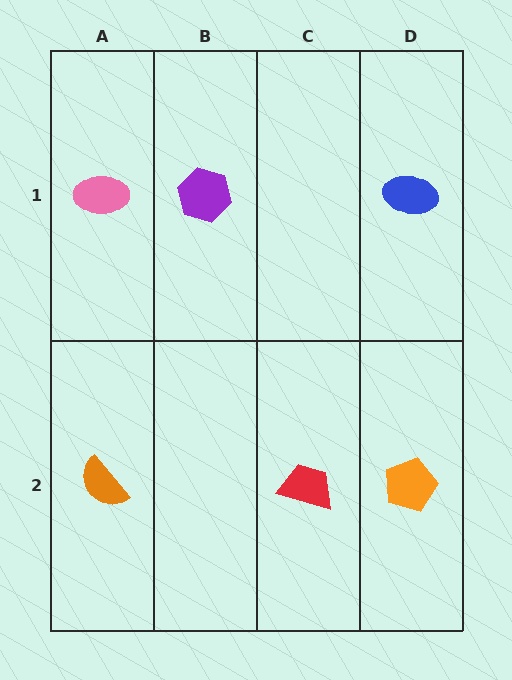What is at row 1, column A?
A pink ellipse.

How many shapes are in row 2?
3 shapes.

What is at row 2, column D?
An orange pentagon.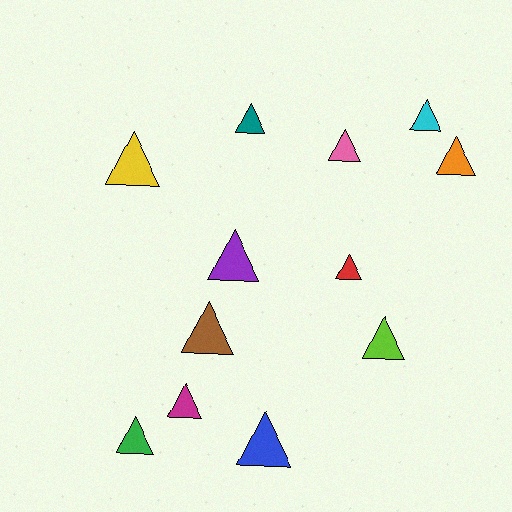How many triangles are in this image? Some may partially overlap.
There are 12 triangles.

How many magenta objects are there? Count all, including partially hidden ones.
There is 1 magenta object.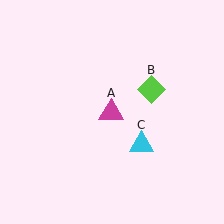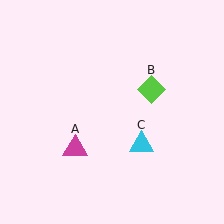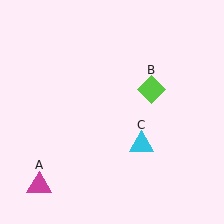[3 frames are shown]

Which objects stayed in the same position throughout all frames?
Lime diamond (object B) and cyan triangle (object C) remained stationary.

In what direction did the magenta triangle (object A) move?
The magenta triangle (object A) moved down and to the left.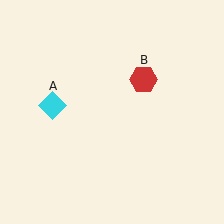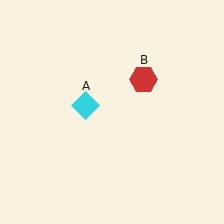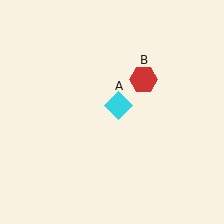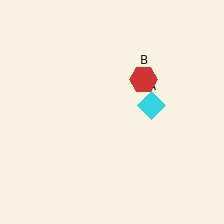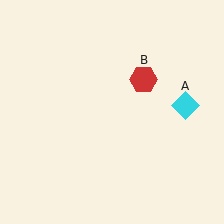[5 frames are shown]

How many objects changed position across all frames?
1 object changed position: cyan diamond (object A).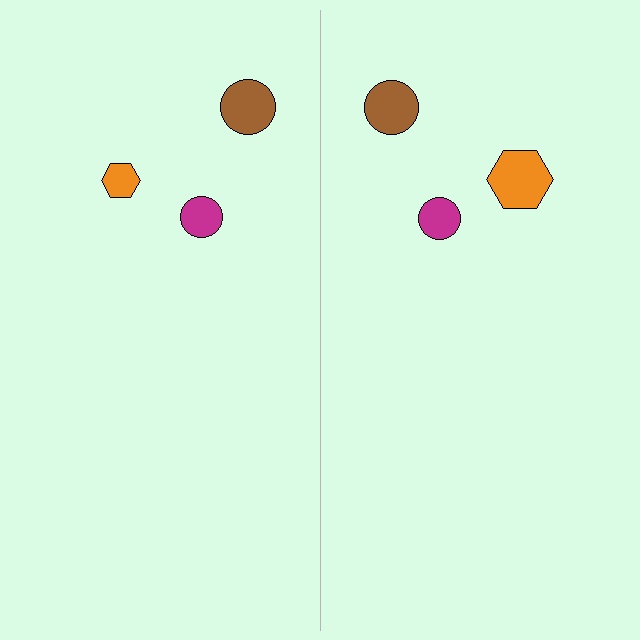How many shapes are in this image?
There are 6 shapes in this image.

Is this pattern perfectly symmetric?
No, the pattern is not perfectly symmetric. The orange hexagon on the right side has a different size than its mirror counterpart.